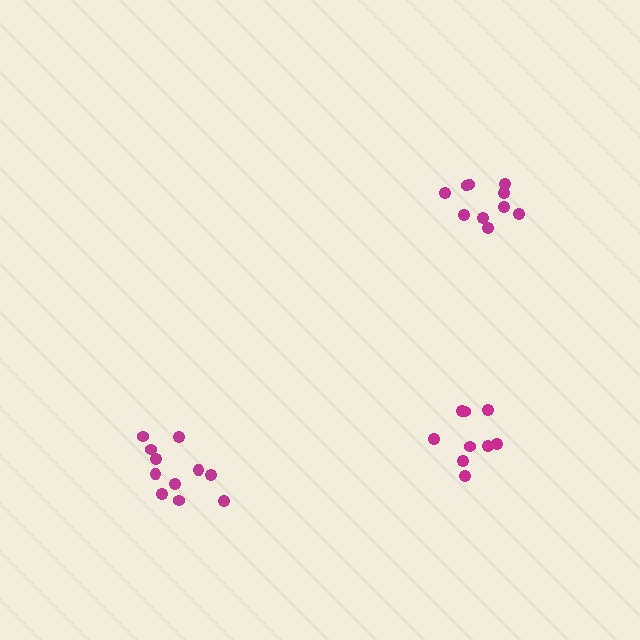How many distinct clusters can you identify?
There are 3 distinct clusters.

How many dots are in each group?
Group 1: 9 dots, Group 2: 11 dots, Group 3: 10 dots (30 total).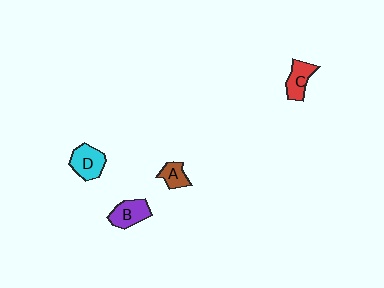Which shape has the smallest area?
Shape A (brown).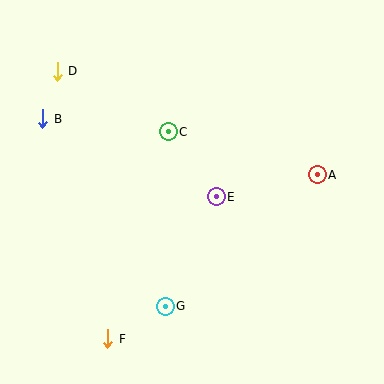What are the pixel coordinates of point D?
Point D is at (57, 71).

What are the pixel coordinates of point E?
Point E is at (216, 197).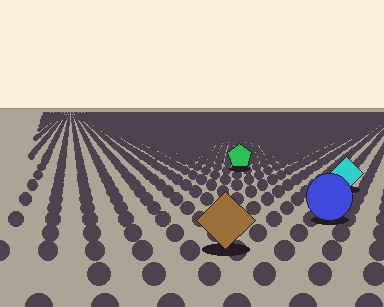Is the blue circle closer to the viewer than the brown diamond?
No. The brown diamond is closer — you can tell from the texture gradient: the ground texture is coarser near it.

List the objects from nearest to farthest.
From nearest to farthest: the brown diamond, the blue circle, the cyan diamond, the green pentagon.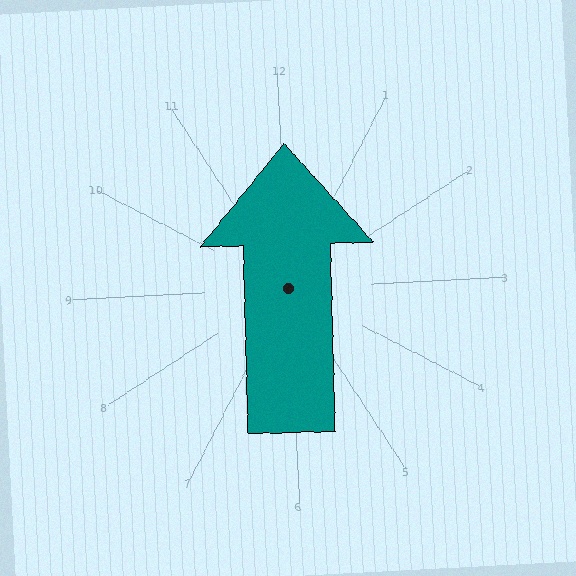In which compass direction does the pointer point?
North.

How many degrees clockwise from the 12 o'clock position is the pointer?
Approximately 2 degrees.